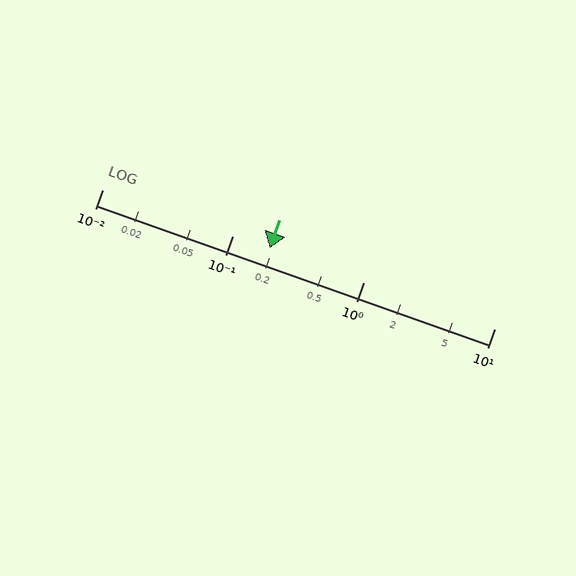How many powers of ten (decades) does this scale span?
The scale spans 3 decades, from 0.01 to 10.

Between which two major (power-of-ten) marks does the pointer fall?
The pointer is between 0.1 and 1.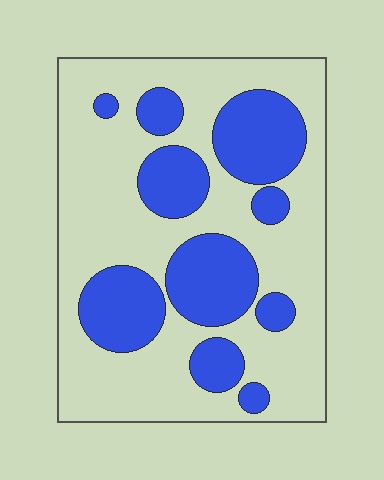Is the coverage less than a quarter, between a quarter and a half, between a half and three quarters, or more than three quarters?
Between a quarter and a half.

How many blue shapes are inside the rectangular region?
10.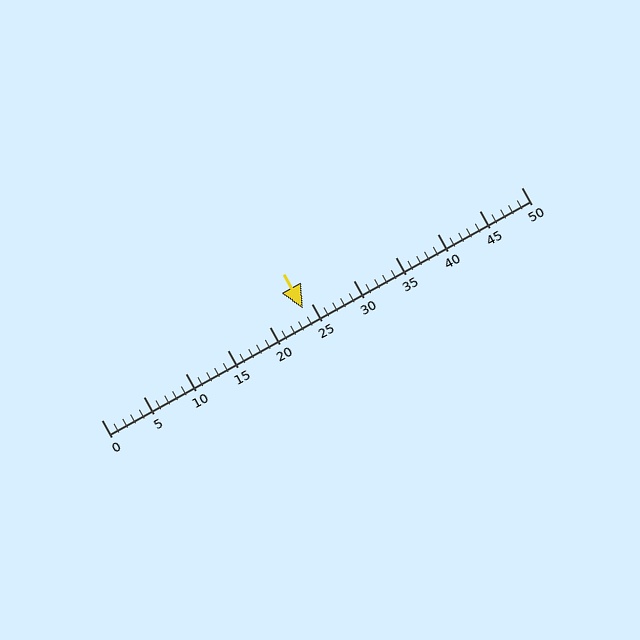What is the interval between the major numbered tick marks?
The major tick marks are spaced 5 units apart.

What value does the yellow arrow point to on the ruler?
The yellow arrow points to approximately 24.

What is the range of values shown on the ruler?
The ruler shows values from 0 to 50.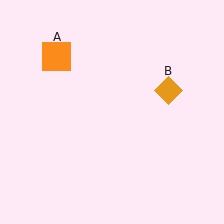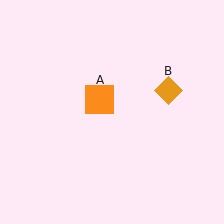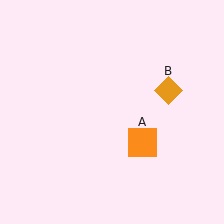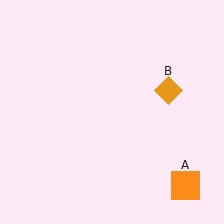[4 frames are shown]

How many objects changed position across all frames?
1 object changed position: orange square (object A).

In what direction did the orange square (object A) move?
The orange square (object A) moved down and to the right.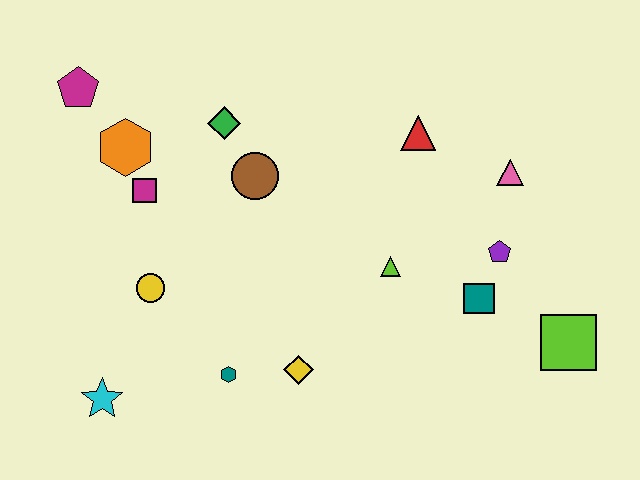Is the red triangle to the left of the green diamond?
No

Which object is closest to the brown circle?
The green diamond is closest to the brown circle.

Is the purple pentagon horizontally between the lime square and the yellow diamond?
Yes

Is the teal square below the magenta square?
Yes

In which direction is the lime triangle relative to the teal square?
The lime triangle is to the left of the teal square.